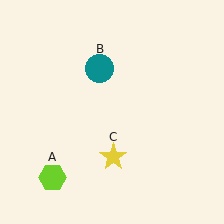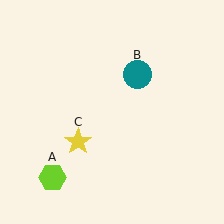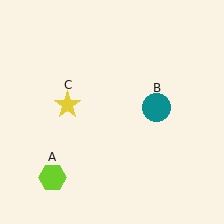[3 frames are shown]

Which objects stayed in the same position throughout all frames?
Lime hexagon (object A) remained stationary.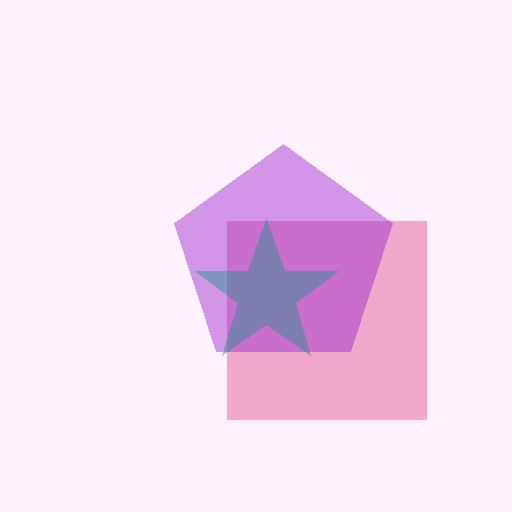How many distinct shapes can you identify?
There are 3 distinct shapes: a pink square, a purple pentagon, a teal star.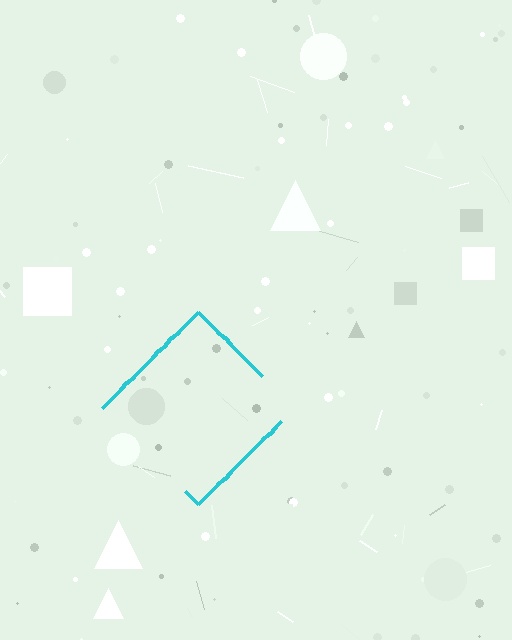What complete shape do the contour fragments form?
The contour fragments form a diamond.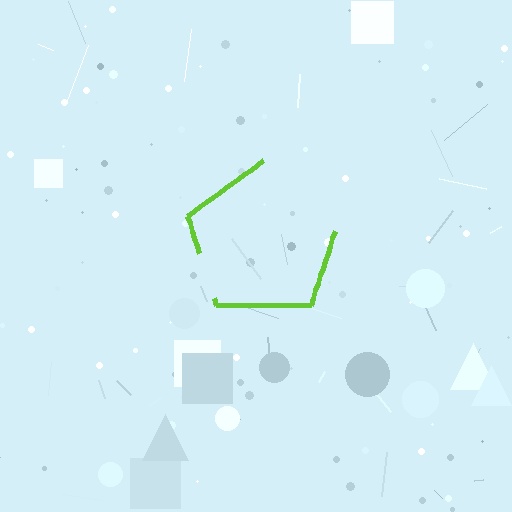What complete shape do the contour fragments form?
The contour fragments form a pentagon.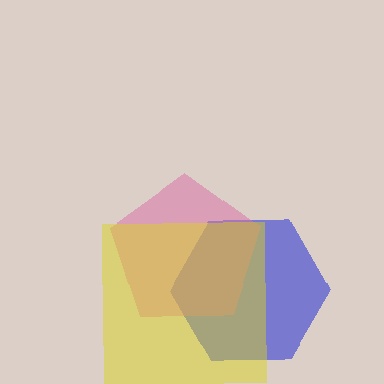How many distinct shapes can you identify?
There are 3 distinct shapes: a blue hexagon, a pink pentagon, a yellow square.